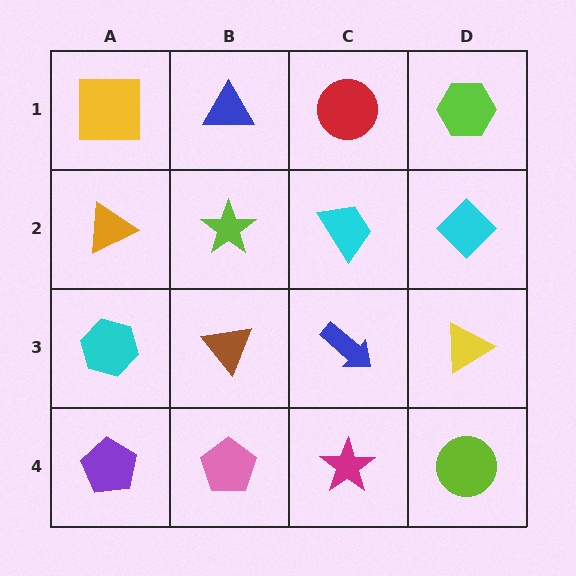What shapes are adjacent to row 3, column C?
A cyan trapezoid (row 2, column C), a magenta star (row 4, column C), a brown triangle (row 3, column B), a yellow triangle (row 3, column D).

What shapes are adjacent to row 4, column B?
A brown triangle (row 3, column B), a purple pentagon (row 4, column A), a magenta star (row 4, column C).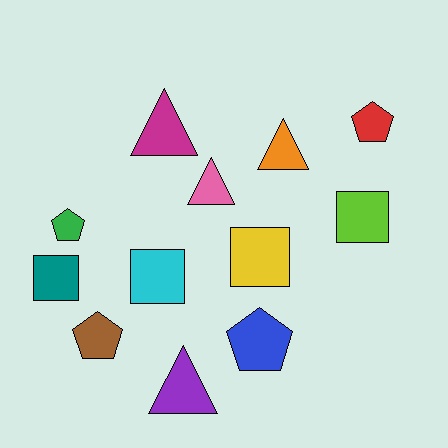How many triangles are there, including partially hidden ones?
There are 4 triangles.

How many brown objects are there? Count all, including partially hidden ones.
There is 1 brown object.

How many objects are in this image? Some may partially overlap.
There are 12 objects.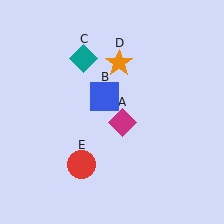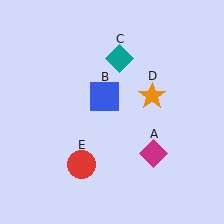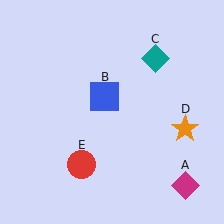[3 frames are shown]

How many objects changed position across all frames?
3 objects changed position: magenta diamond (object A), teal diamond (object C), orange star (object D).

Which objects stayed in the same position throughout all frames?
Blue square (object B) and red circle (object E) remained stationary.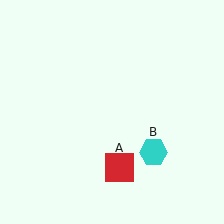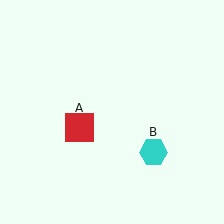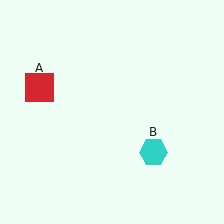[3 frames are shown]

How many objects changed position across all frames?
1 object changed position: red square (object A).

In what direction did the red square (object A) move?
The red square (object A) moved up and to the left.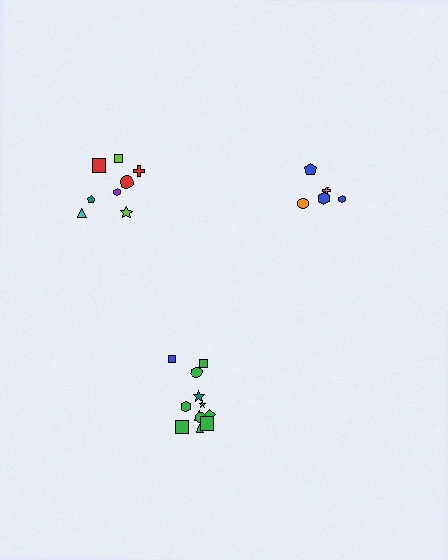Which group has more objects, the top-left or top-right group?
The top-left group.